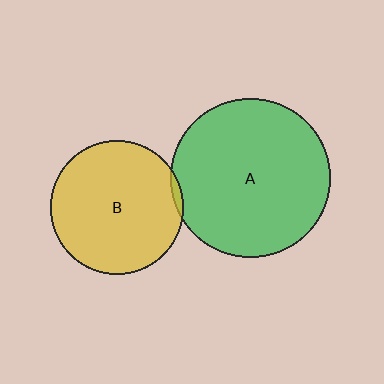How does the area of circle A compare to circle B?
Approximately 1.4 times.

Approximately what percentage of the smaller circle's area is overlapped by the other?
Approximately 5%.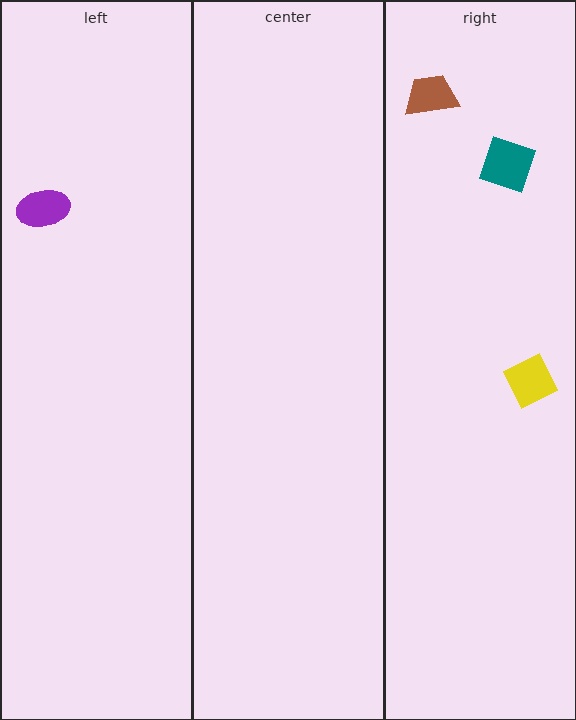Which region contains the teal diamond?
The right region.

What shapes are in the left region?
The purple ellipse.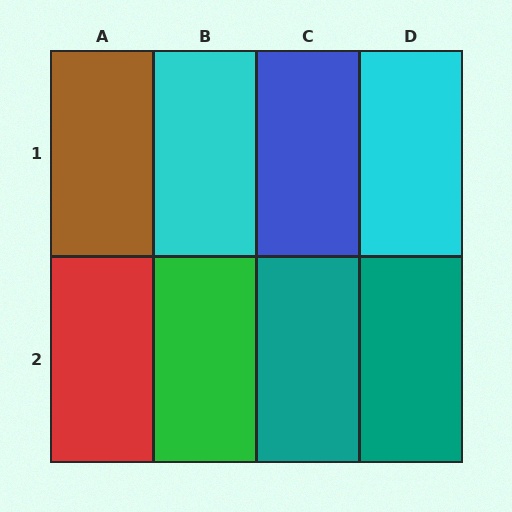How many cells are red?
1 cell is red.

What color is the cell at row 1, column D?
Cyan.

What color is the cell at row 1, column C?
Blue.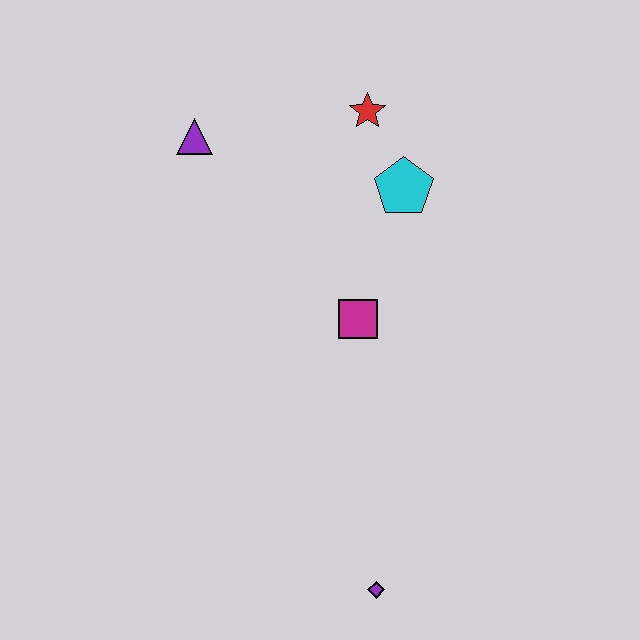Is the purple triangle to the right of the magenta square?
No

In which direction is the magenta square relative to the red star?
The magenta square is below the red star.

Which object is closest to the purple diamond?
The magenta square is closest to the purple diamond.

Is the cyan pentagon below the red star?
Yes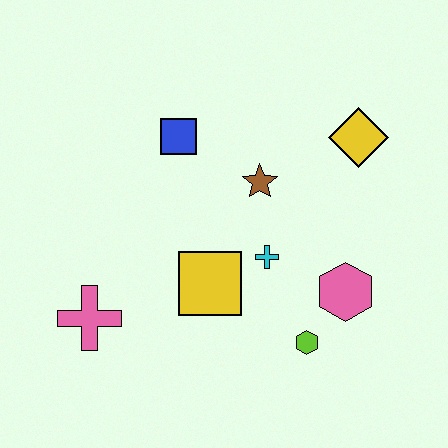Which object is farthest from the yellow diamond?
The pink cross is farthest from the yellow diamond.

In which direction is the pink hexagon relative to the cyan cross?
The pink hexagon is to the right of the cyan cross.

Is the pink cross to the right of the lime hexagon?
No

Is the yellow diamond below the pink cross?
No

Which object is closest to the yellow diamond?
The brown star is closest to the yellow diamond.